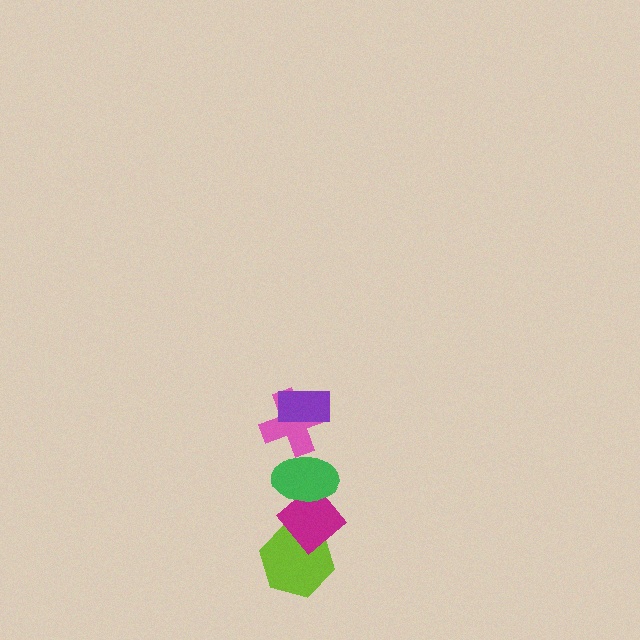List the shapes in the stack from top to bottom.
From top to bottom: the purple rectangle, the pink cross, the green ellipse, the magenta diamond, the lime hexagon.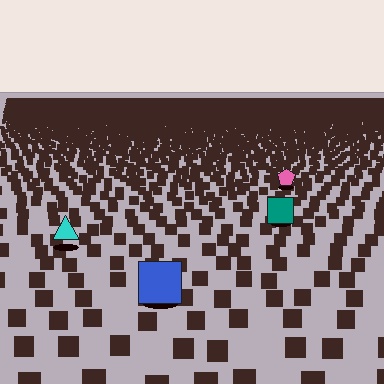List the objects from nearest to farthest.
From nearest to farthest: the blue square, the cyan triangle, the teal square, the pink pentagon.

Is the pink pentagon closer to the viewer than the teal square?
No. The teal square is closer — you can tell from the texture gradient: the ground texture is coarser near it.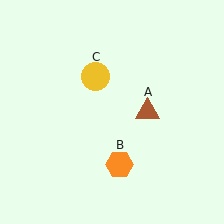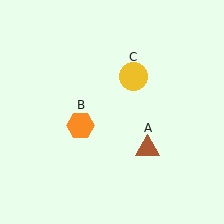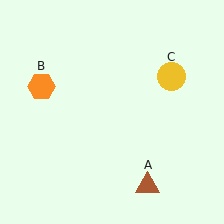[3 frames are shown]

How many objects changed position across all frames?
3 objects changed position: brown triangle (object A), orange hexagon (object B), yellow circle (object C).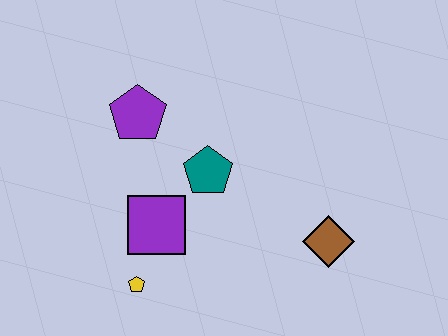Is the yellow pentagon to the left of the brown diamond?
Yes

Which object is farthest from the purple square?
The brown diamond is farthest from the purple square.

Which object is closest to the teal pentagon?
The purple square is closest to the teal pentagon.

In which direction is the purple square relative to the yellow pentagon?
The purple square is above the yellow pentagon.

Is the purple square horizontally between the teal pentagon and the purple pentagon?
Yes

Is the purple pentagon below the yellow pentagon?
No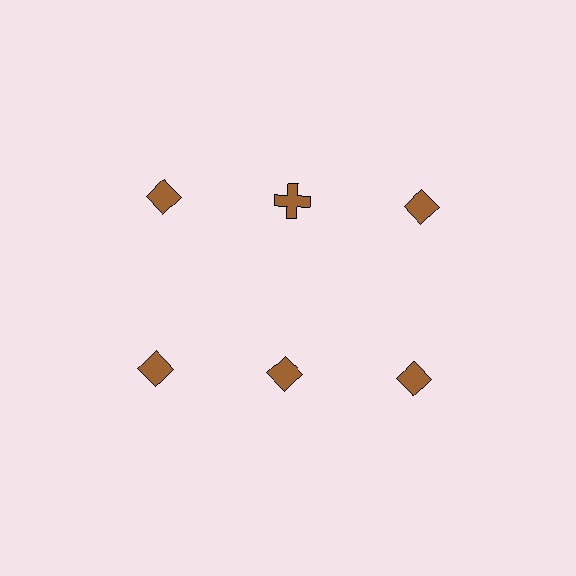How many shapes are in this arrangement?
There are 6 shapes arranged in a grid pattern.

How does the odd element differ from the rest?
It has a different shape: cross instead of diamond.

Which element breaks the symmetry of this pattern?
The brown cross in the top row, second from left column breaks the symmetry. All other shapes are brown diamonds.